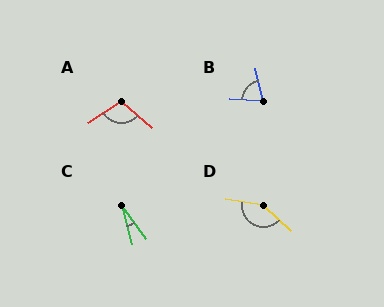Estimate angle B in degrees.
Approximately 74 degrees.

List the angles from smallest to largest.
C (22°), B (74°), A (106°), D (146°).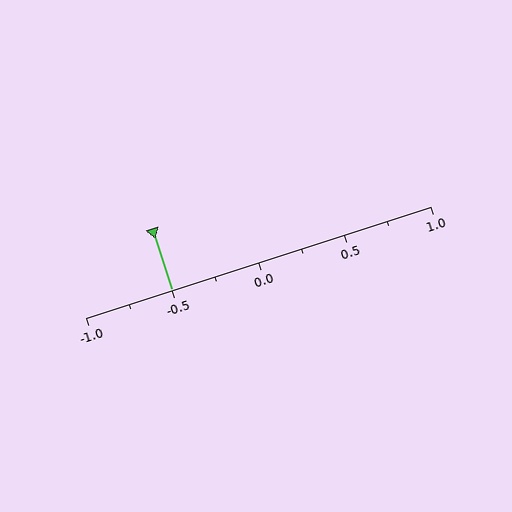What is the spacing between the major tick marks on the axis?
The major ticks are spaced 0.5 apart.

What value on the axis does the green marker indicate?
The marker indicates approximately -0.5.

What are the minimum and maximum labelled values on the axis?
The axis runs from -1.0 to 1.0.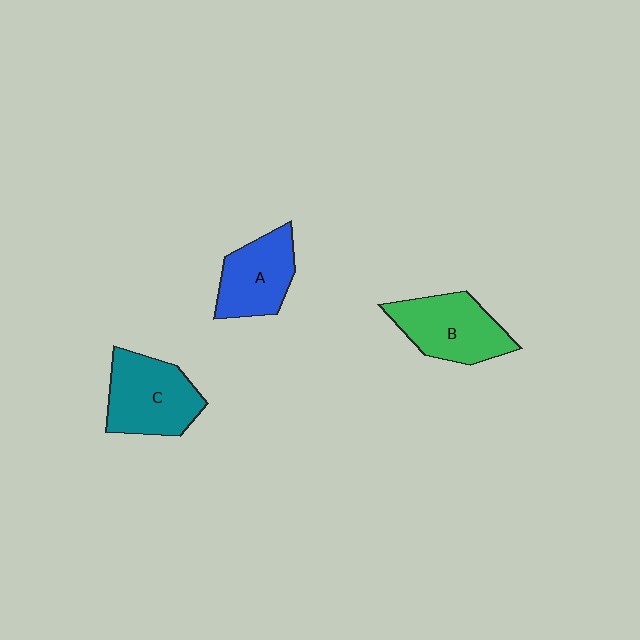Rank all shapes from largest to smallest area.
From largest to smallest: C (teal), B (green), A (blue).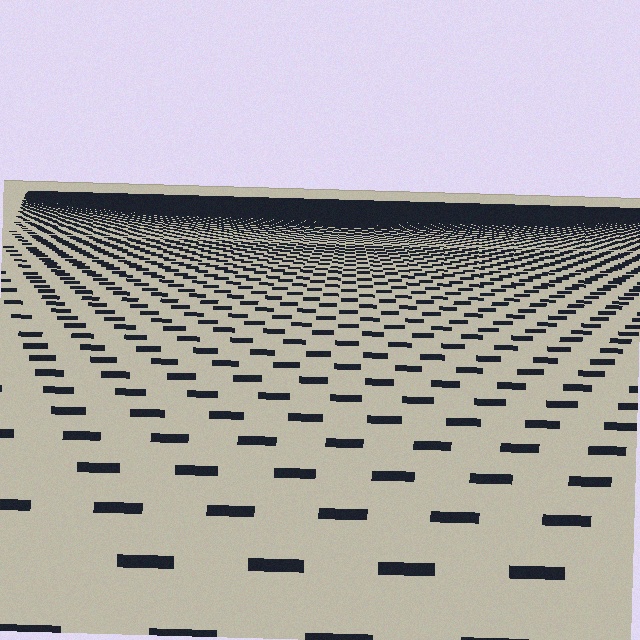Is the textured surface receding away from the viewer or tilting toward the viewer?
The surface is receding away from the viewer. Texture elements get smaller and denser toward the top.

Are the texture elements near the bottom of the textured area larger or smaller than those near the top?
Larger. Near the bottom, elements are closer to the viewer and appear at a bigger on-screen size.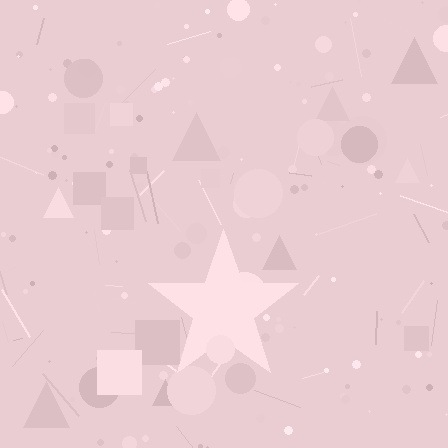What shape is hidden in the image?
A star is hidden in the image.